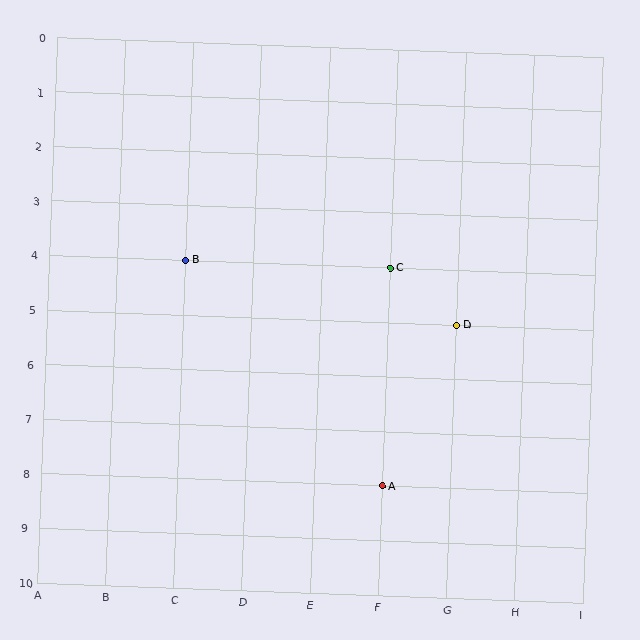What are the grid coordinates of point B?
Point B is at grid coordinates (C, 4).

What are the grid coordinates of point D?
Point D is at grid coordinates (G, 5).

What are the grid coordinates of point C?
Point C is at grid coordinates (F, 4).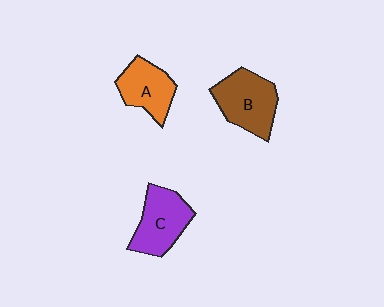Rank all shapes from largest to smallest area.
From largest to smallest: B (brown), C (purple), A (orange).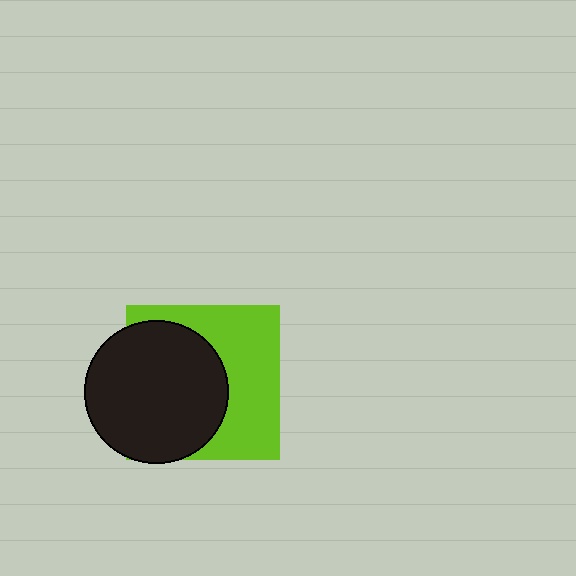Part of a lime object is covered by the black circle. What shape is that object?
It is a square.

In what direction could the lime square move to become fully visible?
The lime square could move right. That would shift it out from behind the black circle entirely.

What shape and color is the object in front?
The object in front is a black circle.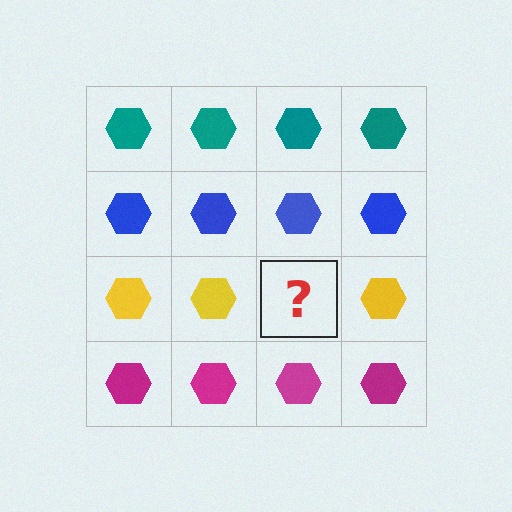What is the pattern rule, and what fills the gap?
The rule is that each row has a consistent color. The gap should be filled with a yellow hexagon.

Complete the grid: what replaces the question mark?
The question mark should be replaced with a yellow hexagon.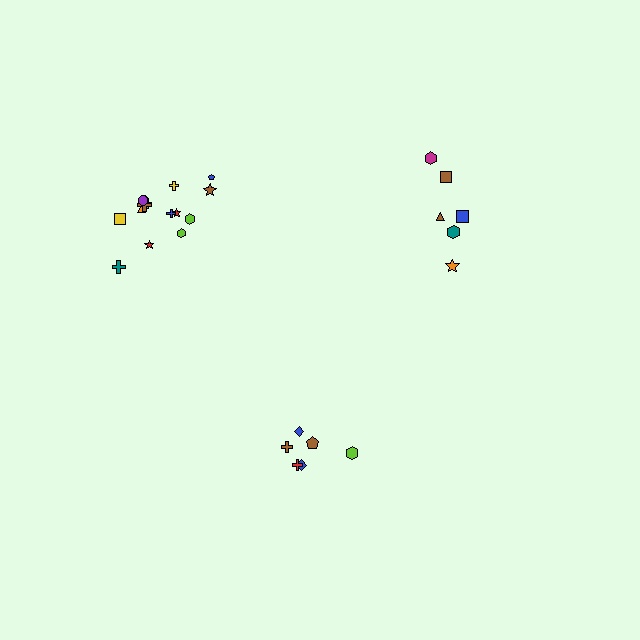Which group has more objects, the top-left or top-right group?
The top-left group.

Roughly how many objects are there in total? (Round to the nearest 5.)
Roughly 25 objects in total.